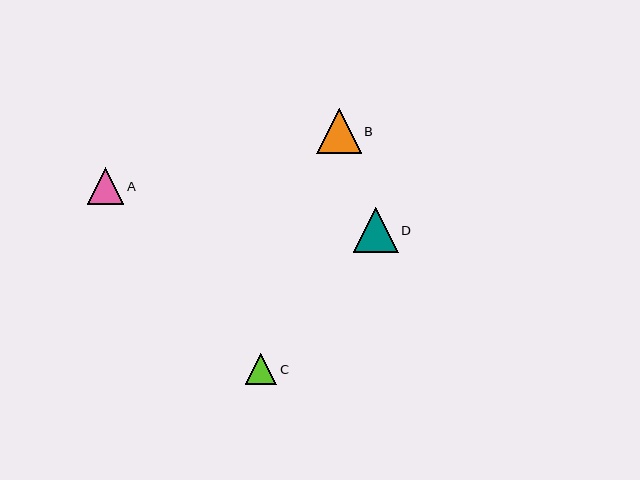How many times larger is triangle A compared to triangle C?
Triangle A is approximately 1.2 times the size of triangle C.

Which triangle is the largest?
Triangle B is the largest with a size of approximately 45 pixels.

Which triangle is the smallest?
Triangle C is the smallest with a size of approximately 31 pixels.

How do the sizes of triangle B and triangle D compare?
Triangle B and triangle D are approximately the same size.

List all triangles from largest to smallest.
From largest to smallest: B, D, A, C.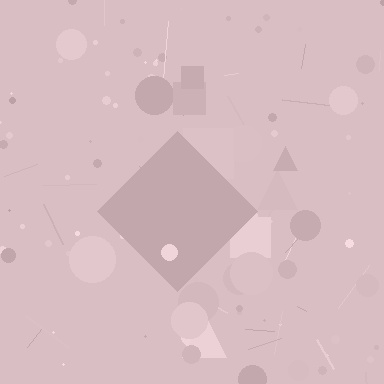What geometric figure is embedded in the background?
A diamond is embedded in the background.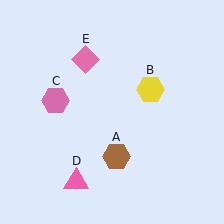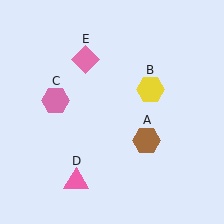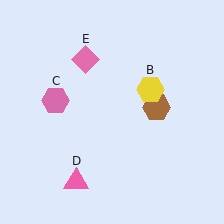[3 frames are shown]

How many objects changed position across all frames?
1 object changed position: brown hexagon (object A).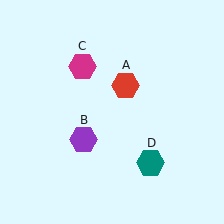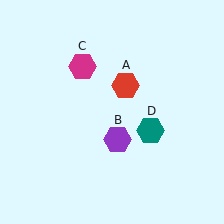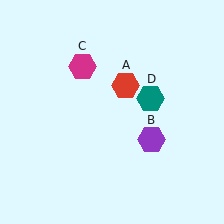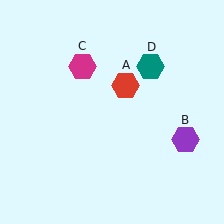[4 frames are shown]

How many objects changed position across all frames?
2 objects changed position: purple hexagon (object B), teal hexagon (object D).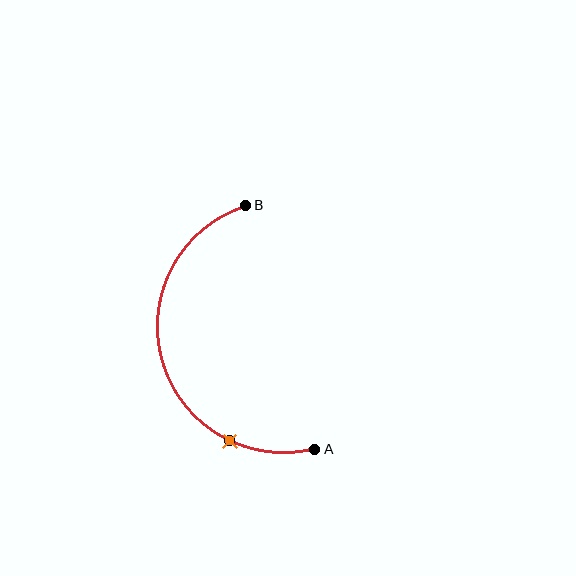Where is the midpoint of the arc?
The arc midpoint is the point on the curve farthest from the straight line joining A and B. It sits to the left of that line.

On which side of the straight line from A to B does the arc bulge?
The arc bulges to the left of the straight line connecting A and B.